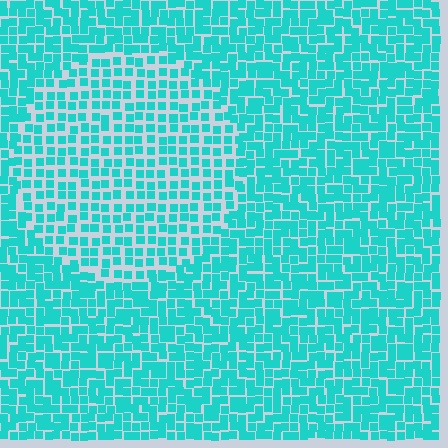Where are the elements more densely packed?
The elements are more densely packed outside the circle boundary.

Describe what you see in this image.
The image contains small cyan elements arranged at two different densities. A circle-shaped region is visible where the elements are less densely packed than the surrounding area.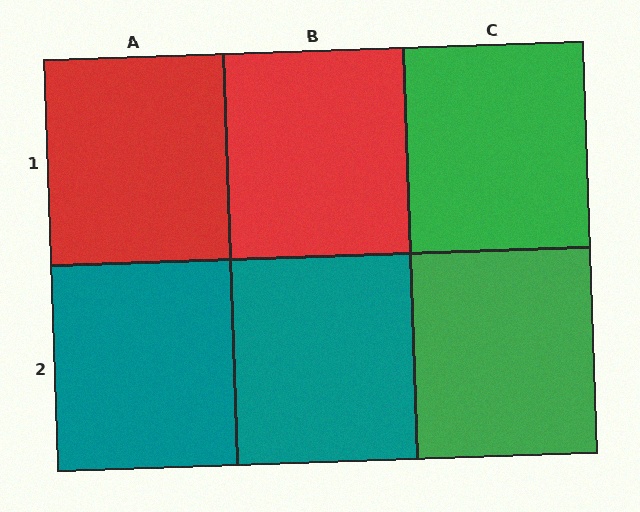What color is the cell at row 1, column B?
Red.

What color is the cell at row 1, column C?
Green.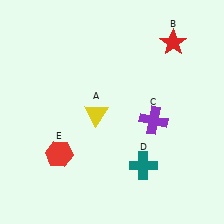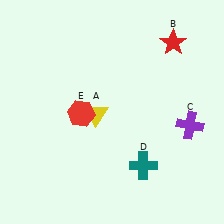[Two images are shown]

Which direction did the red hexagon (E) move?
The red hexagon (E) moved up.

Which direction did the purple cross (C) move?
The purple cross (C) moved right.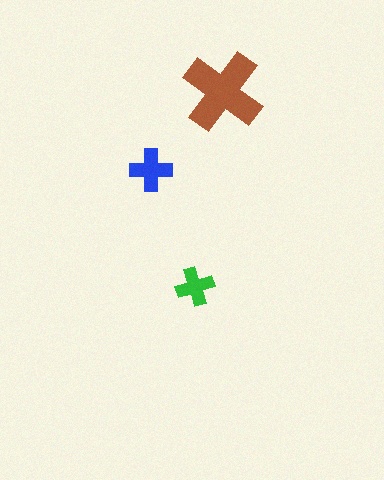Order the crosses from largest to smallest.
the brown one, the blue one, the green one.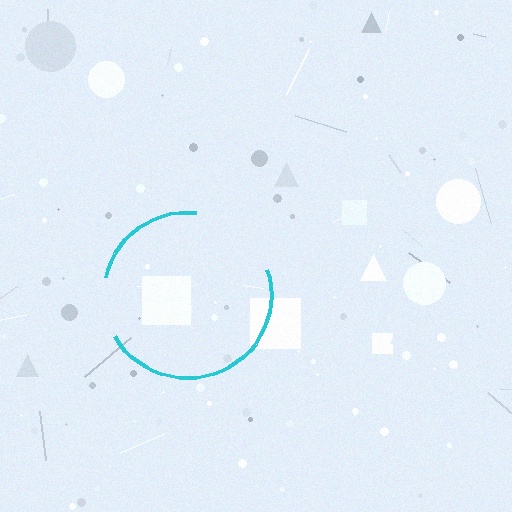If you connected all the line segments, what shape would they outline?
They would outline a circle.